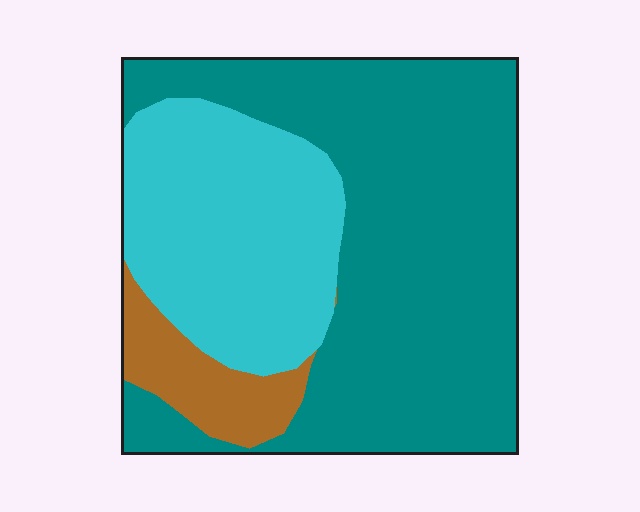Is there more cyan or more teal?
Teal.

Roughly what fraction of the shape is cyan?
Cyan takes up about one third (1/3) of the shape.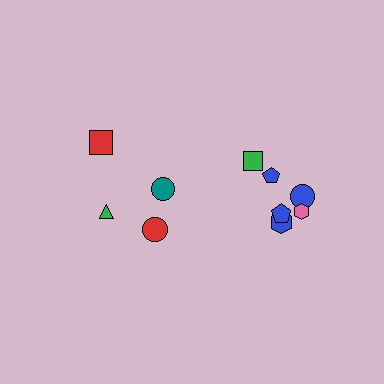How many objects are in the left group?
There are 4 objects.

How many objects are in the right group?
There are 6 objects.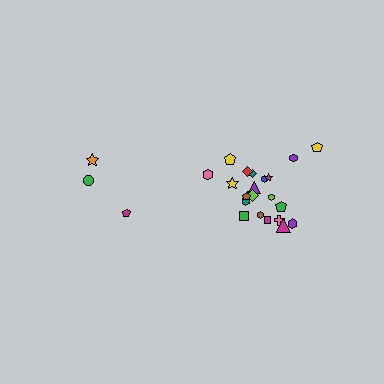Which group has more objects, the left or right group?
The right group.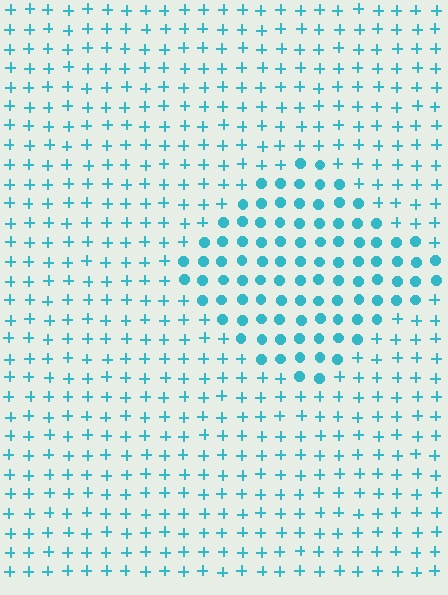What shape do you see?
I see a diamond.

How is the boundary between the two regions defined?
The boundary is defined by a change in element shape: circles inside vs. plus signs outside. All elements share the same color and spacing.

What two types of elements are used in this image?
The image uses circles inside the diamond region and plus signs outside it.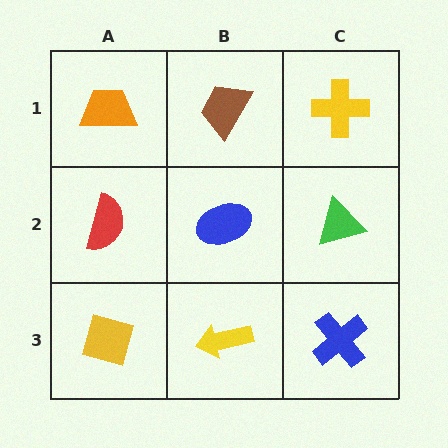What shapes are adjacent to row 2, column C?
A yellow cross (row 1, column C), a blue cross (row 3, column C), a blue ellipse (row 2, column B).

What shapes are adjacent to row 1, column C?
A green triangle (row 2, column C), a brown trapezoid (row 1, column B).